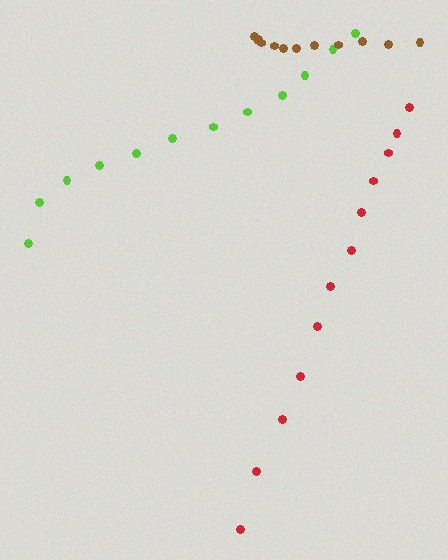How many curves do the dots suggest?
There are 3 distinct paths.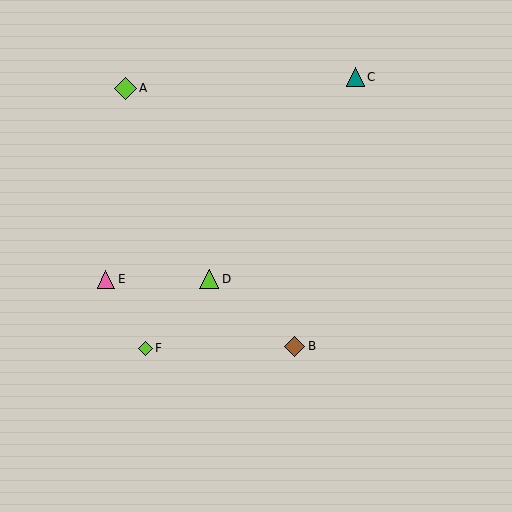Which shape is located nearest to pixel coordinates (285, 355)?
The brown diamond (labeled B) at (294, 346) is nearest to that location.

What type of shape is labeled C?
Shape C is a teal triangle.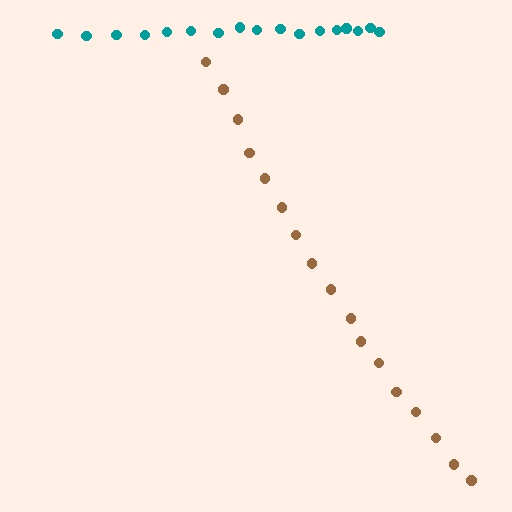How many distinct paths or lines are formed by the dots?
There are 2 distinct paths.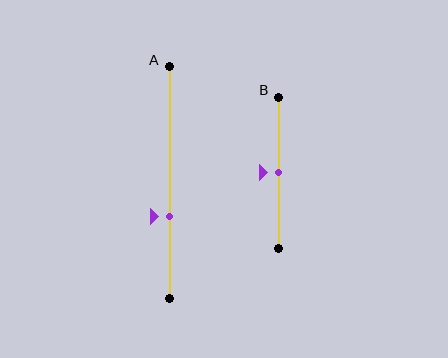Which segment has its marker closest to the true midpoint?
Segment B has its marker closest to the true midpoint.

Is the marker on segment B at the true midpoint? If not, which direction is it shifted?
Yes, the marker on segment B is at the true midpoint.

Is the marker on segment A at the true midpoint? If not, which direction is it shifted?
No, the marker on segment A is shifted downward by about 15% of the segment length.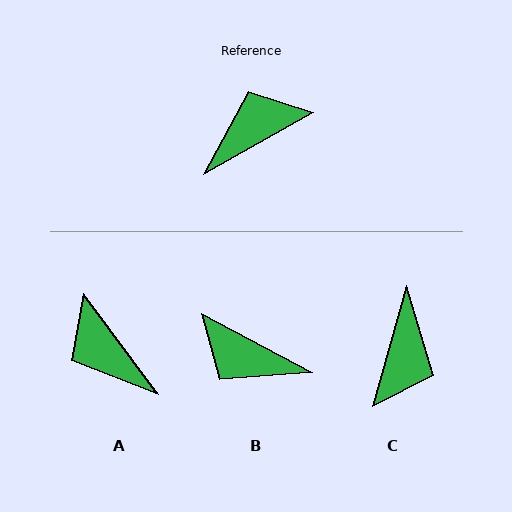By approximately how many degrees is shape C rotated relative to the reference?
Approximately 135 degrees clockwise.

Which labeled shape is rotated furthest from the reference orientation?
C, about 135 degrees away.